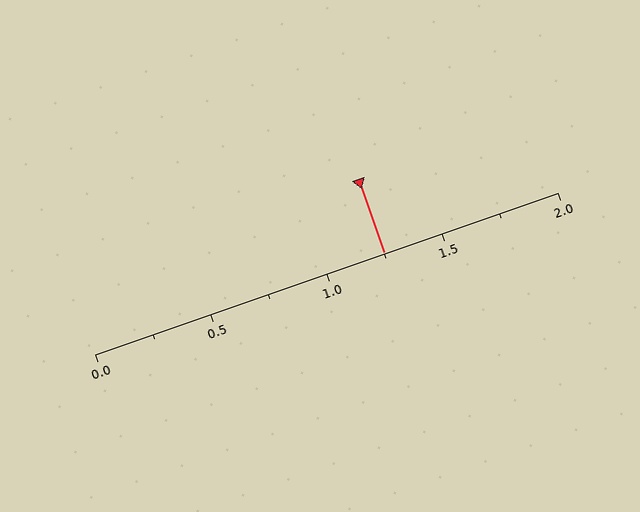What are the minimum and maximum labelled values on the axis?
The axis runs from 0.0 to 2.0.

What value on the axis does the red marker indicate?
The marker indicates approximately 1.25.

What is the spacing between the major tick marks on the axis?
The major ticks are spaced 0.5 apart.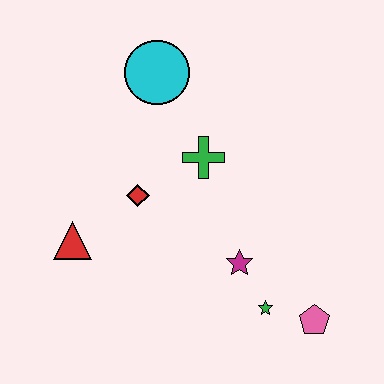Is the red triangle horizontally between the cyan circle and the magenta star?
No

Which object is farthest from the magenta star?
The cyan circle is farthest from the magenta star.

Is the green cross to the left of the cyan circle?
No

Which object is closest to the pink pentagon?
The green star is closest to the pink pentagon.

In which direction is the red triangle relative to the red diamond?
The red triangle is to the left of the red diamond.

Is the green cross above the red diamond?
Yes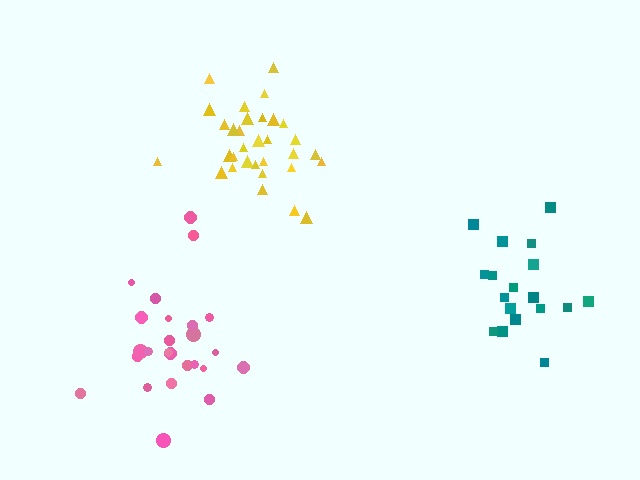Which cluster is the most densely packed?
Yellow.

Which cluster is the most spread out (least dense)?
Pink.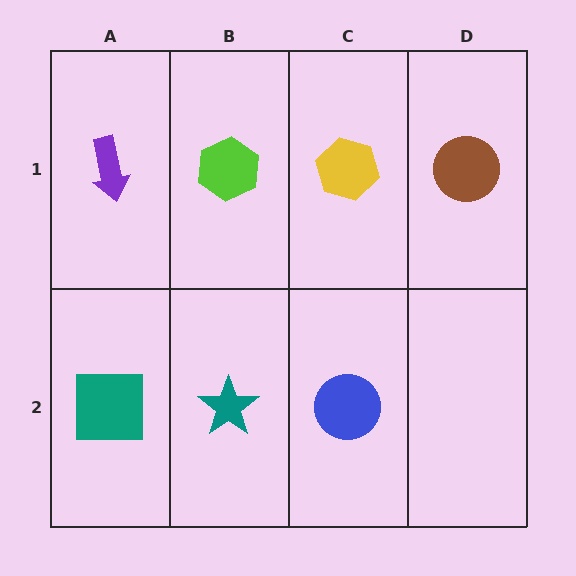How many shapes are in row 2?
3 shapes.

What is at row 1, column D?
A brown circle.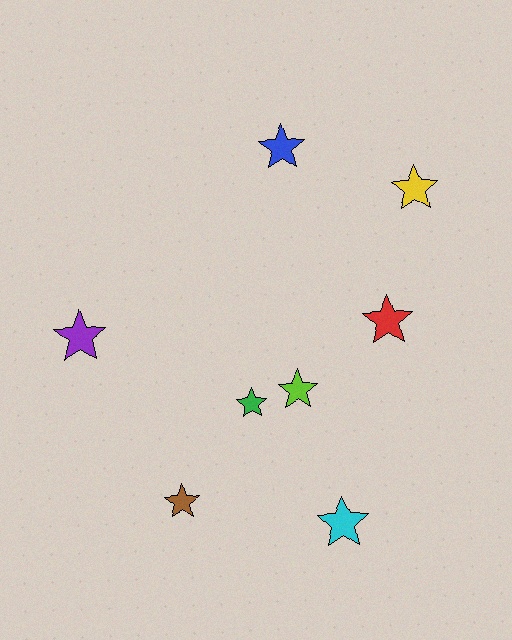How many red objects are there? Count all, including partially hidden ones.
There is 1 red object.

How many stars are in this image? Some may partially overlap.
There are 8 stars.